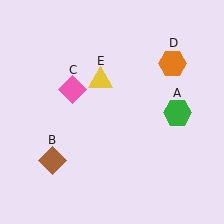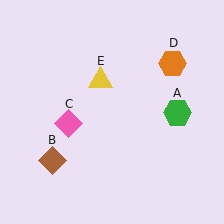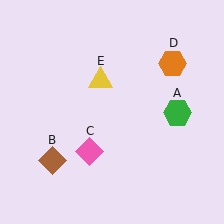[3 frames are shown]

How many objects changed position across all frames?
1 object changed position: pink diamond (object C).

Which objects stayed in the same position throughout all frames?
Green hexagon (object A) and brown diamond (object B) and orange hexagon (object D) and yellow triangle (object E) remained stationary.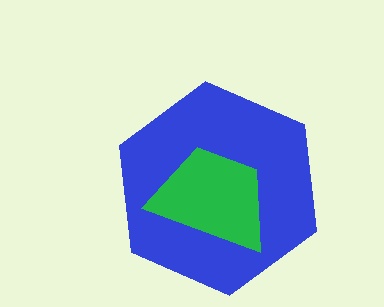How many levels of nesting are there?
2.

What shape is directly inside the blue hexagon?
The green trapezoid.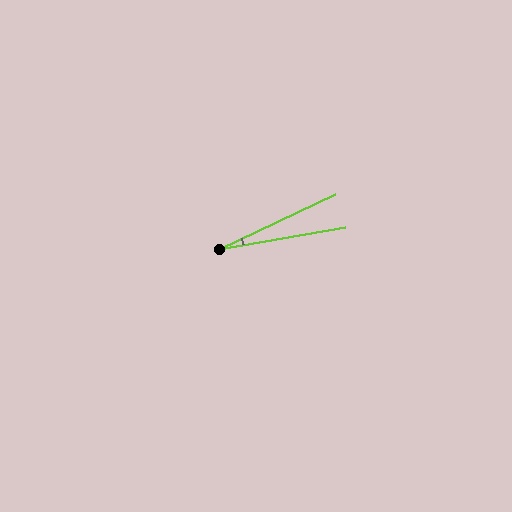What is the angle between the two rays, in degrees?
Approximately 15 degrees.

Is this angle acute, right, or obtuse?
It is acute.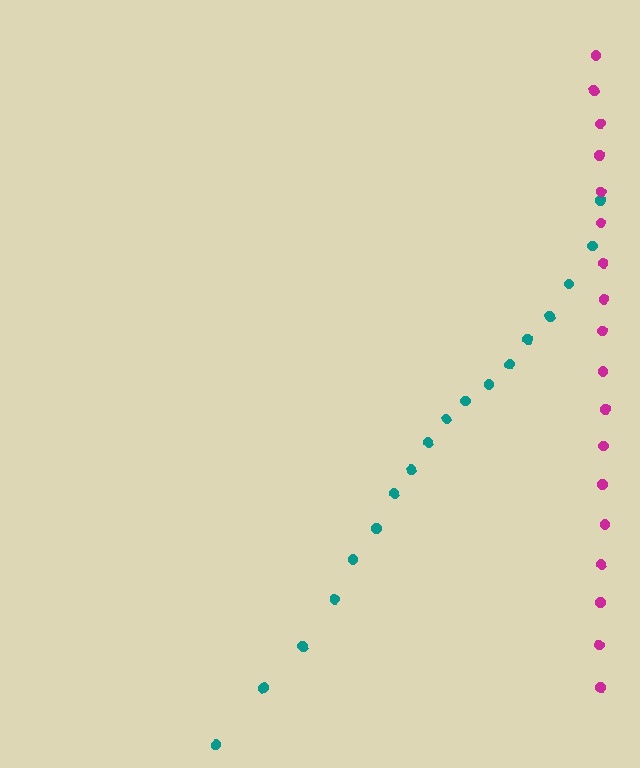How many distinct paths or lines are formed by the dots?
There are 2 distinct paths.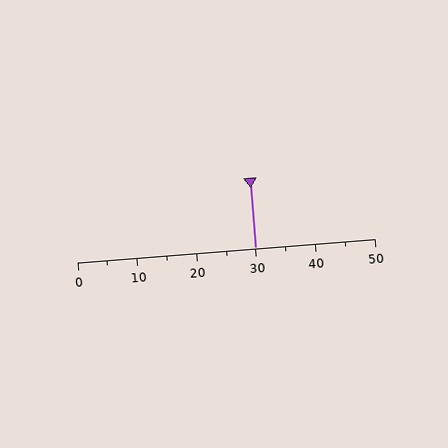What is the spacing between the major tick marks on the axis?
The major ticks are spaced 10 apart.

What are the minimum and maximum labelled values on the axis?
The axis runs from 0 to 50.